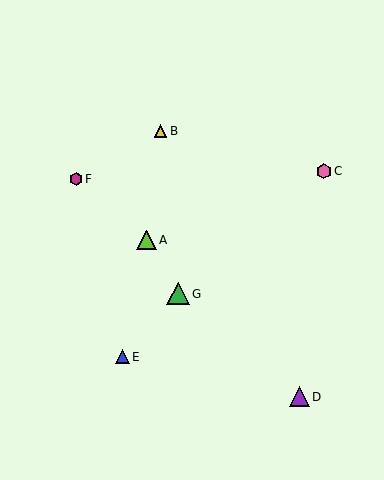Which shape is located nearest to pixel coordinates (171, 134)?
The yellow triangle (labeled B) at (160, 131) is nearest to that location.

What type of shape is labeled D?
Shape D is a purple triangle.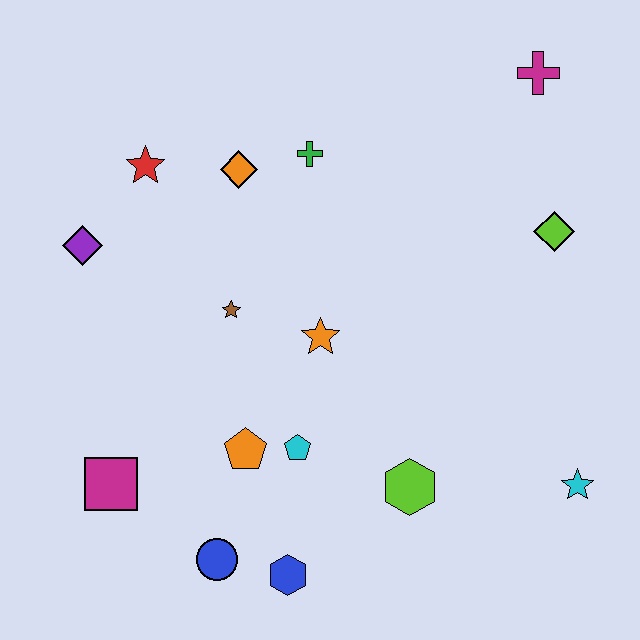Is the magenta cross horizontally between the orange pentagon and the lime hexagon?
No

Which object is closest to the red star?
The orange diamond is closest to the red star.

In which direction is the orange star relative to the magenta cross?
The orange star is below the magenta cross.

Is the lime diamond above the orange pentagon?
Yes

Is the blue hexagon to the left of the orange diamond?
No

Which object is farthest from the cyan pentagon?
The magenta cross is farthest from the cyan pentagon.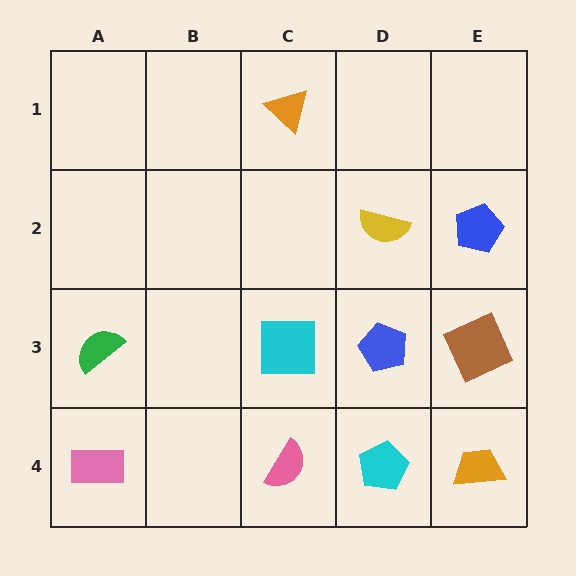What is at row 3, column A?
A green semicircle.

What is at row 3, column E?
A brown square.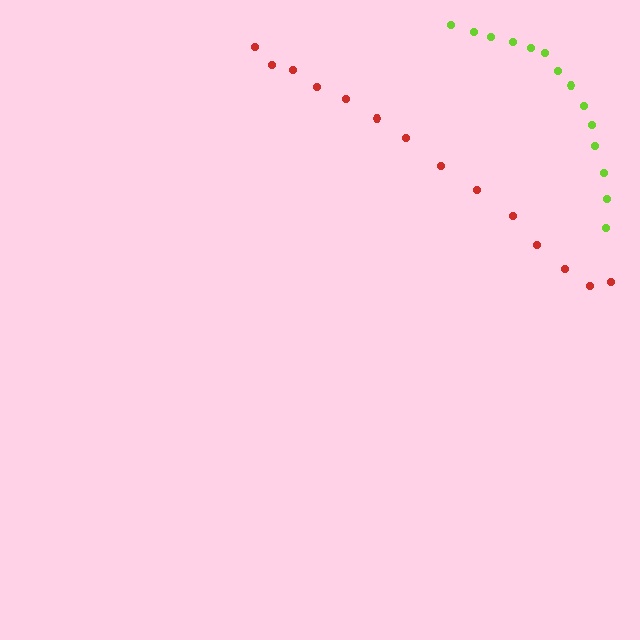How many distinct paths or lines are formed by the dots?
There are 2 distinct paths.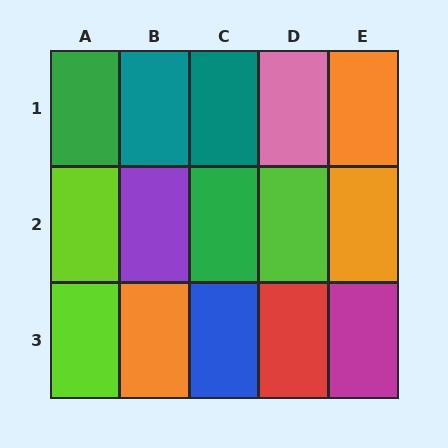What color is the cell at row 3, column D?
Red.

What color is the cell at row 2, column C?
Green.